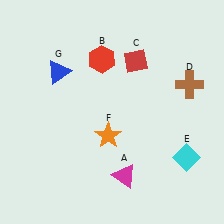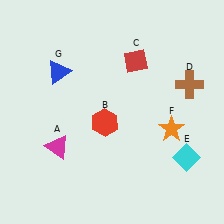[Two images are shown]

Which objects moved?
The objects that moved are: the magenta triangle (A), the red hexagon (B), the orange star (F).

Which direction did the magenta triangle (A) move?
The magenta triangle (A) moved left.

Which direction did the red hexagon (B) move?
The red hexagon (B) moved down.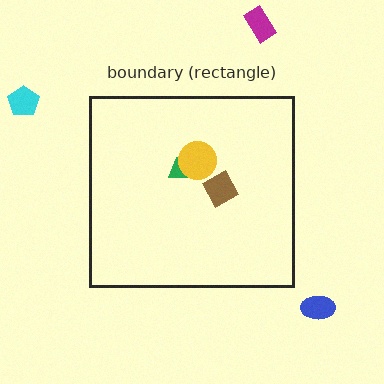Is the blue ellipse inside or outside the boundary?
Outside.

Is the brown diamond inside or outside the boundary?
Inside.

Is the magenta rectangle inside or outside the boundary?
Outside.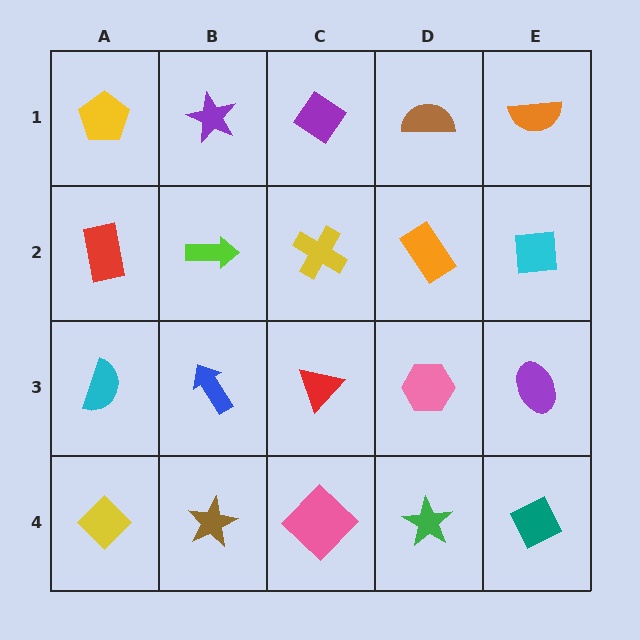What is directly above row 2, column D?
A brown semicircle.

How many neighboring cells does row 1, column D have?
3.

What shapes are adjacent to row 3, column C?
A yellow cross (row 2, column C), a pink diamond (row 4, column C), a blue arrow (row 3, column B), a pink hexagon (row 3, column D).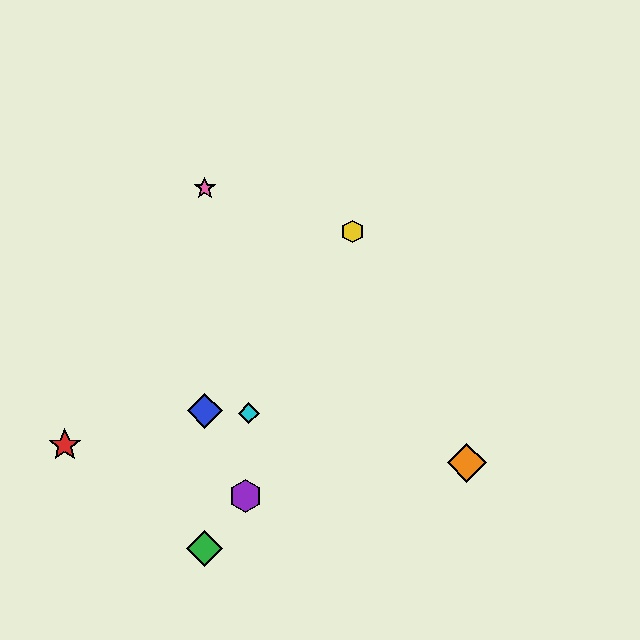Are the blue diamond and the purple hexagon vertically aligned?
No, the blue diamond is at x≈205 and the purple hexagon is at x≈245.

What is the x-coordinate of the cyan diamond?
The cyan diamond is at x≈249.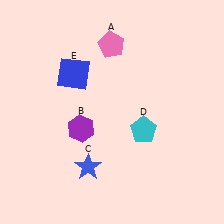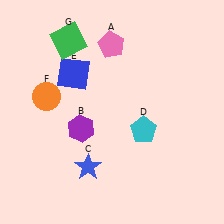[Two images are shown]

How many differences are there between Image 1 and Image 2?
There are 2 differences between the two images.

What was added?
An orange circle (F), a green square (G) were added in Image 2.